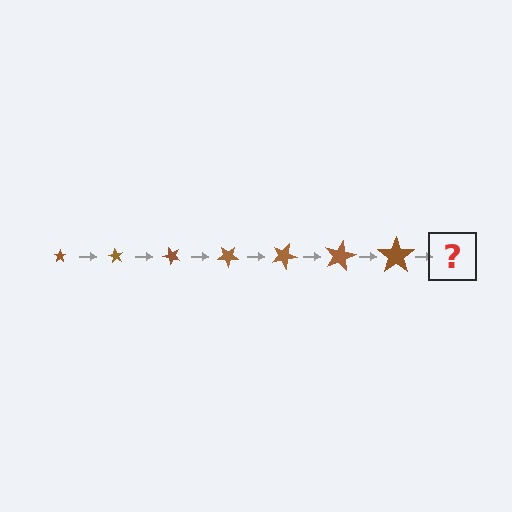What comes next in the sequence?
The next element should be a star, larger than the previous one and rotated 420 degrees from the start.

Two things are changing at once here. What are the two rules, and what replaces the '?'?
The two rules are that the star grows larger each step and it rotates 60 degrees each step. The '?' should be a star, larger than the previous one and rotated 420 degrees from the start.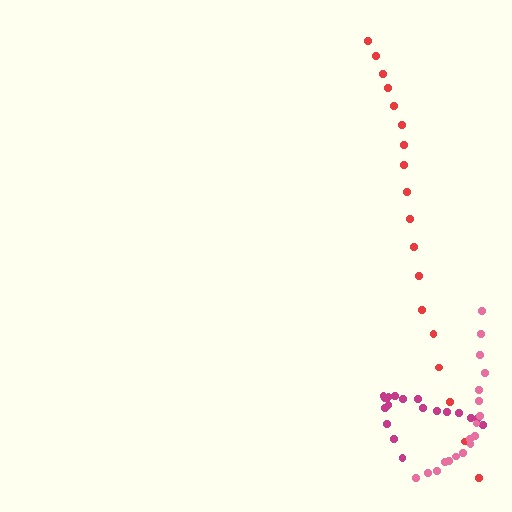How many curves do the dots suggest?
There are 3 distinct paths.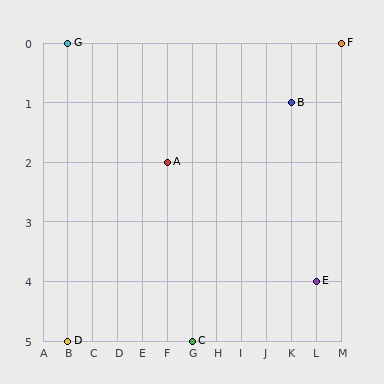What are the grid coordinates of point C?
Point C is at grid coordinates (G, 5).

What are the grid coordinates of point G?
Point G is at grid coordinates (B, 0).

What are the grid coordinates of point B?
Point B is at grid coordinates (K, 1).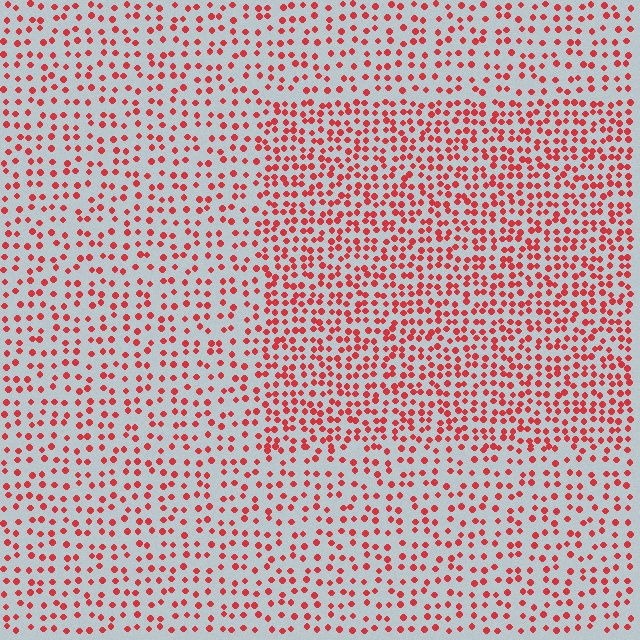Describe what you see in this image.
The image contains small red elements arranged at two different densities. A rectangle-shaped region is visible where the elements are more densely packed than the surrounding area.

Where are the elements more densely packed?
The elements are more densely packed inside the rectangle boundary.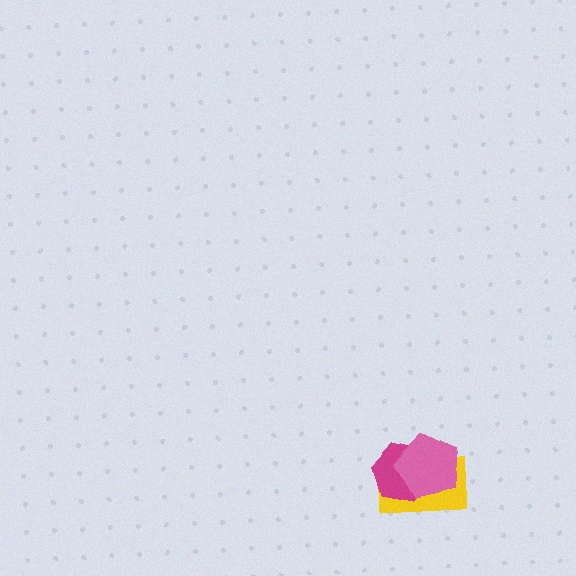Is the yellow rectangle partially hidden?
Yes, it is partially covered by another shape.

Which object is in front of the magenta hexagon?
The pink pentagon is in front of the magenta hexagon.